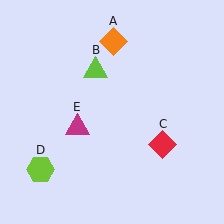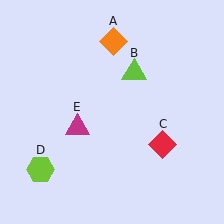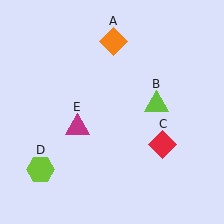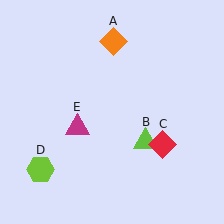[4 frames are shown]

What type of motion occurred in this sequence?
The lime triangle (object B) rotated clockwise around the center of the scene.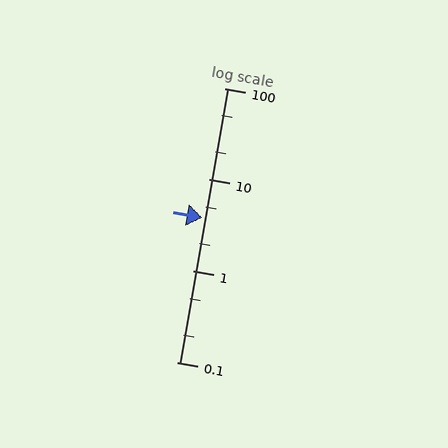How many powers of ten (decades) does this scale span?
The scale spans 3 decades, from 0.1 to 100.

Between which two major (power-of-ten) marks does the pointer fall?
The pointer is between 1 and 10.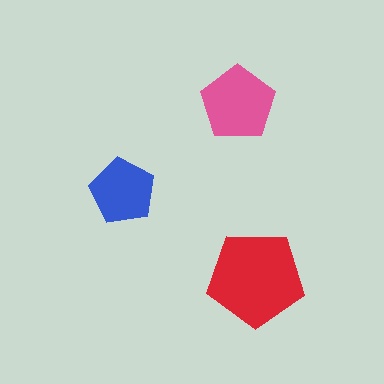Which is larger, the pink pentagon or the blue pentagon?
The pink one.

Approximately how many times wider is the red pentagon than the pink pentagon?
About 1.5 times wider.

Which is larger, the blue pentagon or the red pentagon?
The red one.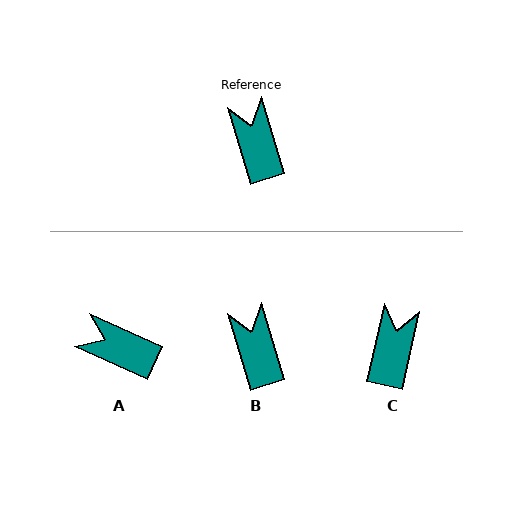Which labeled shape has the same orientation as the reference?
B.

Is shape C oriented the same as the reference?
No, it is off by about 30 degrees.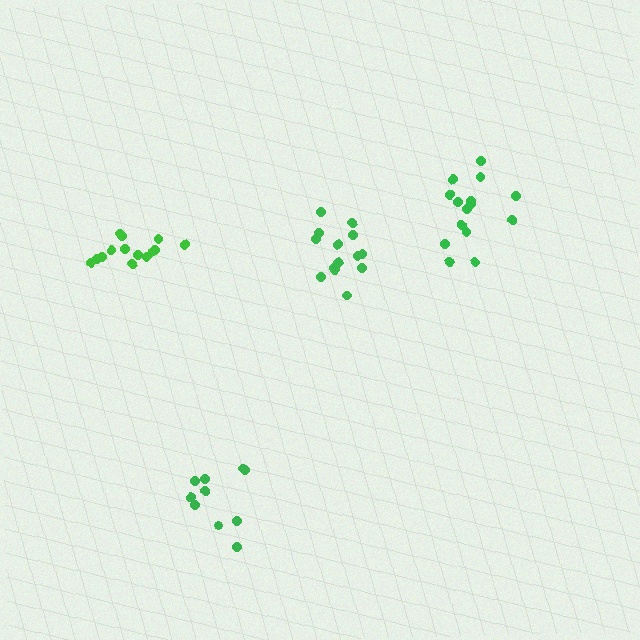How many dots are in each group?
Group 1: 15 dots, Group 2: 14 dots, Group 3: 10 dots, Group 4: 14 dots (53 total).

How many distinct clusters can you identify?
There are 4 distinct clusters.